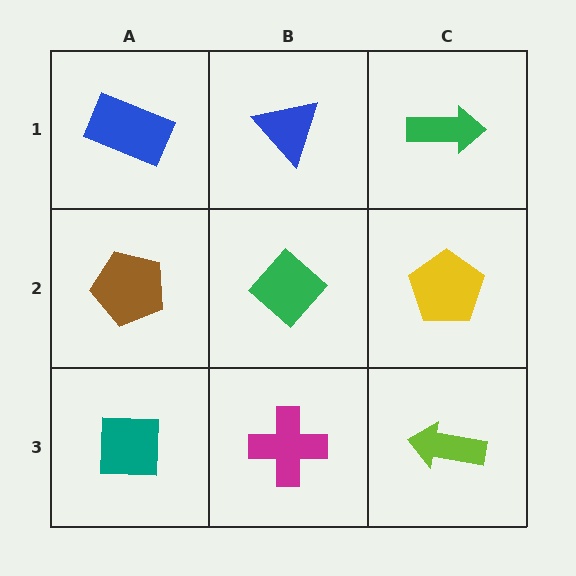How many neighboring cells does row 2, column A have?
3.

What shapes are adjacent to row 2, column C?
A green arrow (row 1, column C), a lime arrow (row 3, column C), a green diamond (row 2, column B).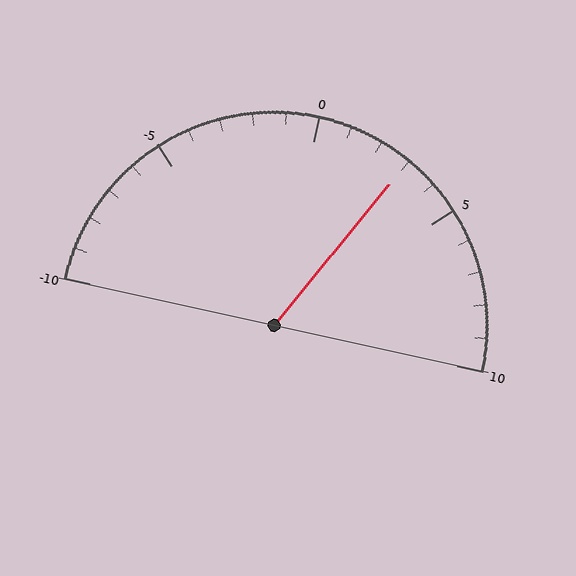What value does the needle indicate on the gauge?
The needle indicates approximately 3.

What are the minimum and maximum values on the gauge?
The gauge ranges from -10 to 10.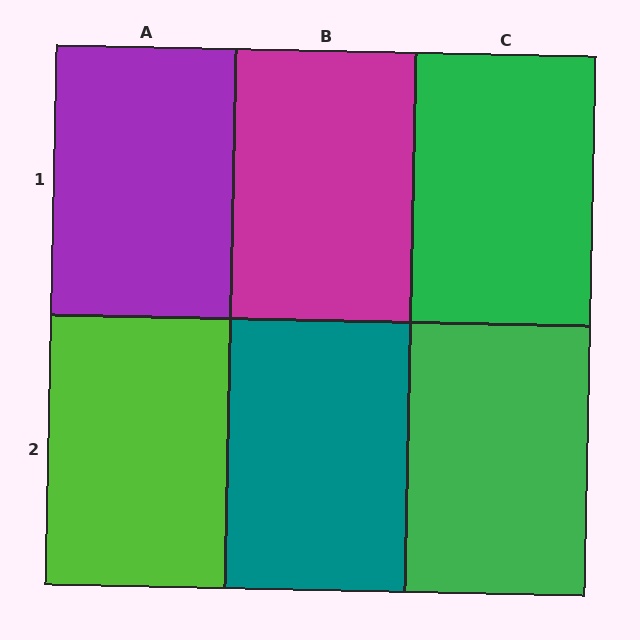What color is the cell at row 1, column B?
Magenta.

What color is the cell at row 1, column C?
Green.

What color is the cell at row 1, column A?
Purple.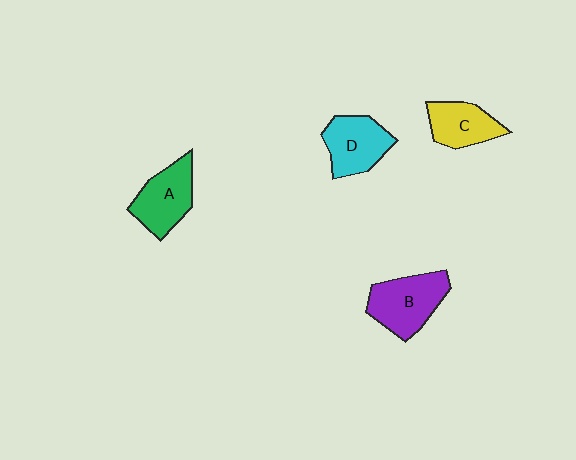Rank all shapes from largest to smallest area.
From largest to smallest: B (purple), A (green), D (cyan), C (yellow).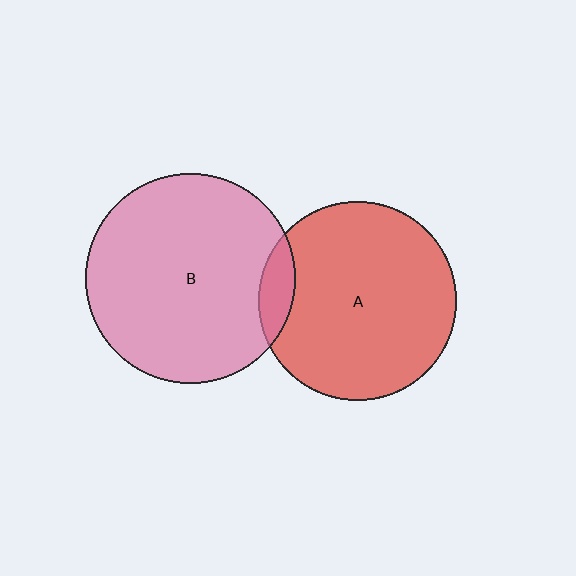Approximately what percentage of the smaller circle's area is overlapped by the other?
Approximately 10%.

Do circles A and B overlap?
Yes.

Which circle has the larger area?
Circle B (pink).